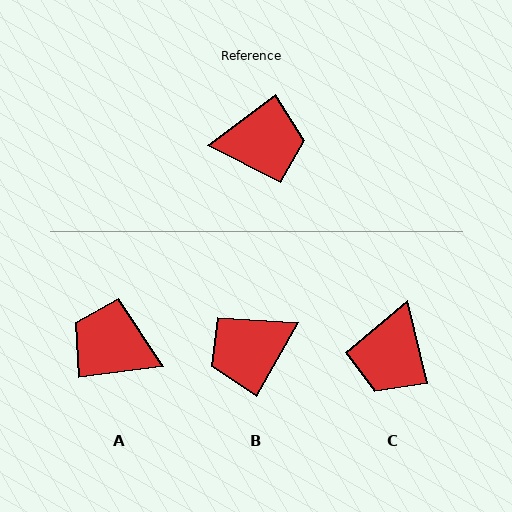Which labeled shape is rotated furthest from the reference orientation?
B, about 157 degrees away.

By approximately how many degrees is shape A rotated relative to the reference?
Approximately 150 degrees counter-clockwise.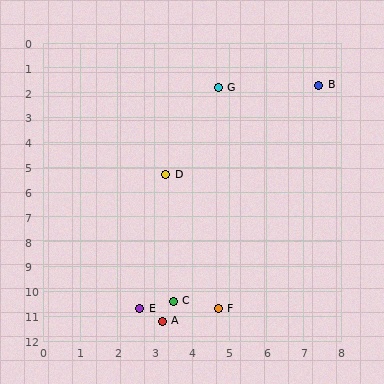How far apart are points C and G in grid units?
Points C and G are about 8.7 grid units apart.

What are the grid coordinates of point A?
Point A is at approximately (3.2, 11.2).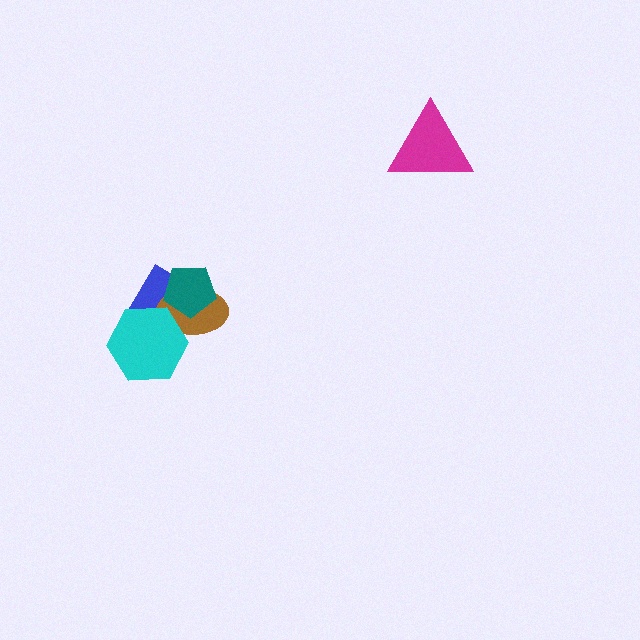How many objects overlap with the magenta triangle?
0 objects overlap with the magenta triangle.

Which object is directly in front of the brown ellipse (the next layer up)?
The cyan hexagon is directly in front of the brown ellipse.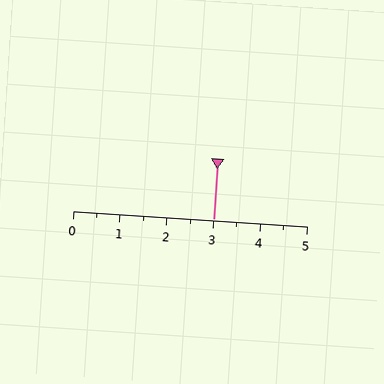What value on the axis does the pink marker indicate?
The marker indicates approximately 3.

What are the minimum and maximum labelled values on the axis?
The axis runs from 0 to 5.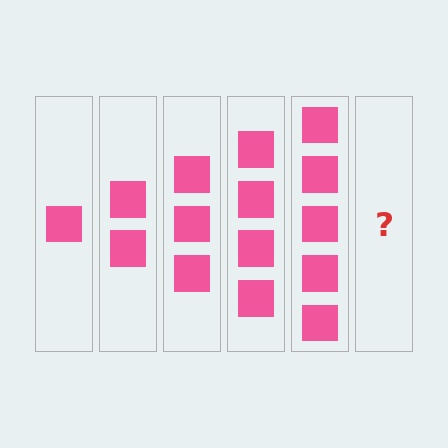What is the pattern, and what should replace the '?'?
The pattern is that each step adds one more square. The '?' should be 6 squares.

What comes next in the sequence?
The next element should be 6 squares.